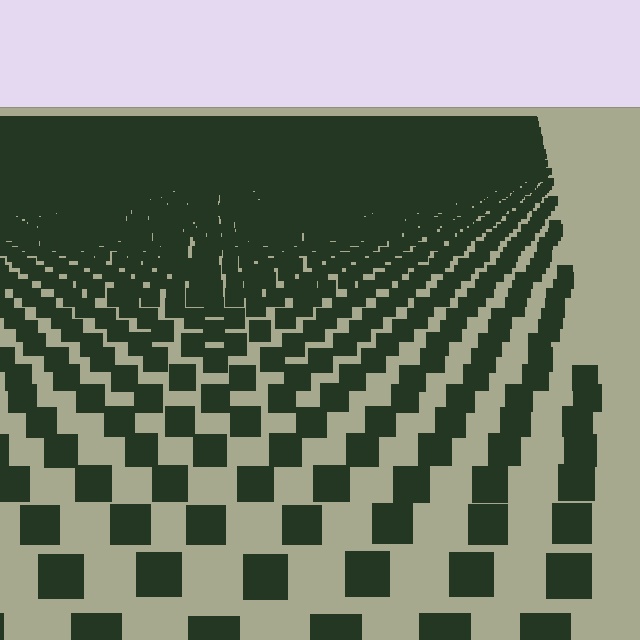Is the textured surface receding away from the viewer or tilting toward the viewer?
The surface is receding away from the viewer. Texture elements get smaller and denser toward the top.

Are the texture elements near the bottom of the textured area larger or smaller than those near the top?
Larger. Near the bottom, elements are closer to the viewer and appear at a bigger on-screen size.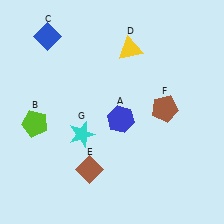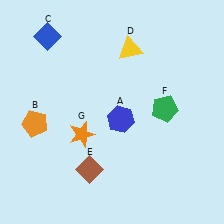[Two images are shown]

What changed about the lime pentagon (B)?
In Image 1, B is lime. In Image 2, it changed to orange.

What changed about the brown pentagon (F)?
In Image 1, F is brown. In Image 2, it changed to green.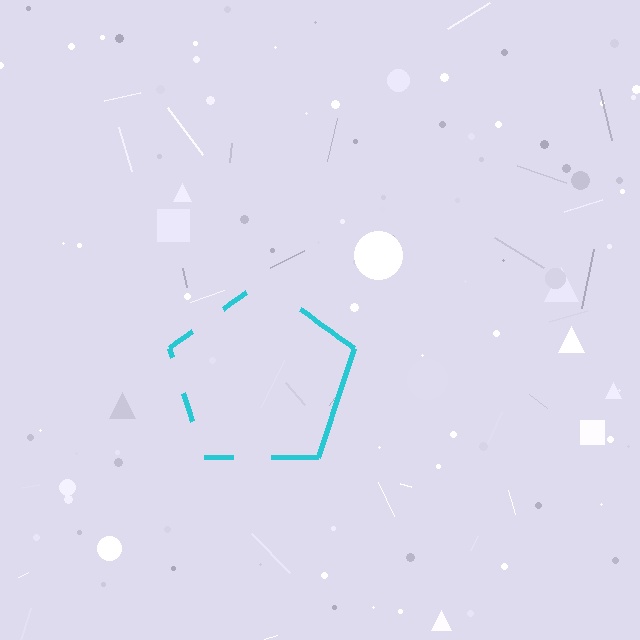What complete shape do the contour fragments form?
The contour fragments form a pentagon.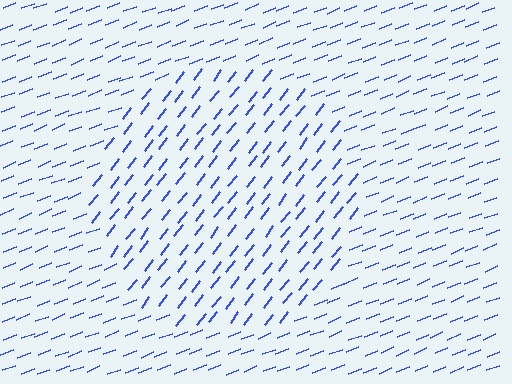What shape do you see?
I see a circle.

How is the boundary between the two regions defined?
The boundary is defined purely by a change in line orientation (approximately 31 degrees difference). All lines are the same color and thickness.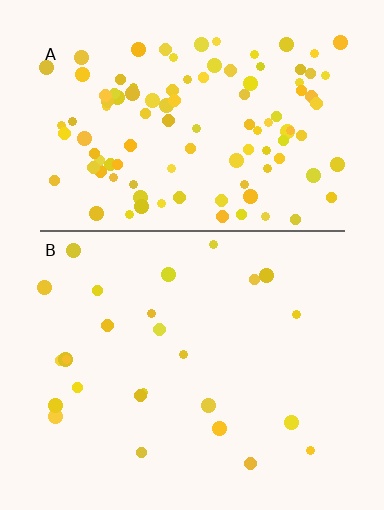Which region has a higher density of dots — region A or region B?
A (the top).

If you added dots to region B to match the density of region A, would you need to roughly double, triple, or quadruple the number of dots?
Approximately quadruple.